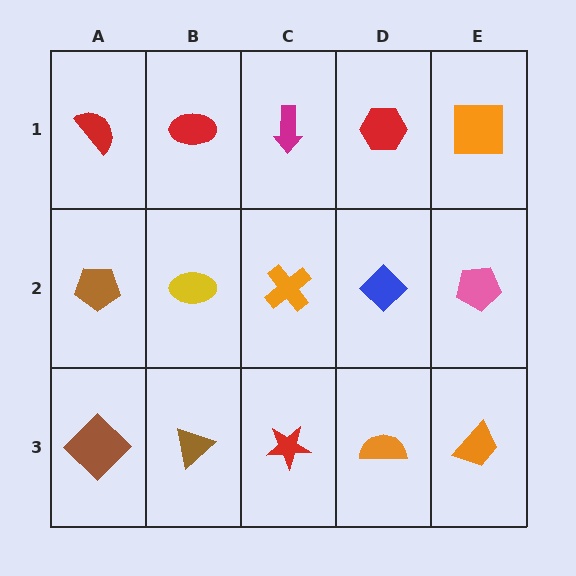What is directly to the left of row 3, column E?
An orange semicircle.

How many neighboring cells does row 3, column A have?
2.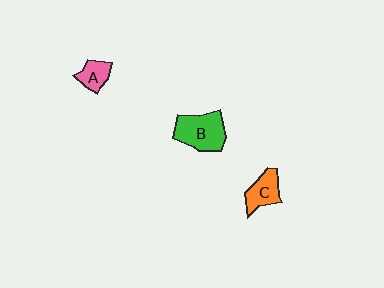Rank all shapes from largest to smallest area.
From largest to smallest: B (green), C (orange), A (pink).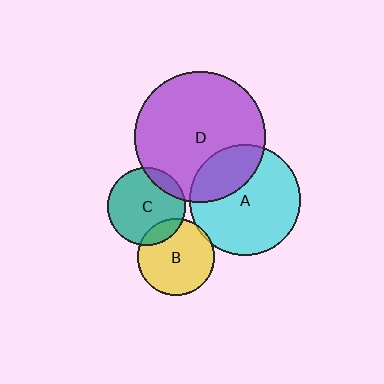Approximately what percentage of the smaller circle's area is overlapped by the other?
Approximately 5%.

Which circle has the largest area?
Circle D (purple).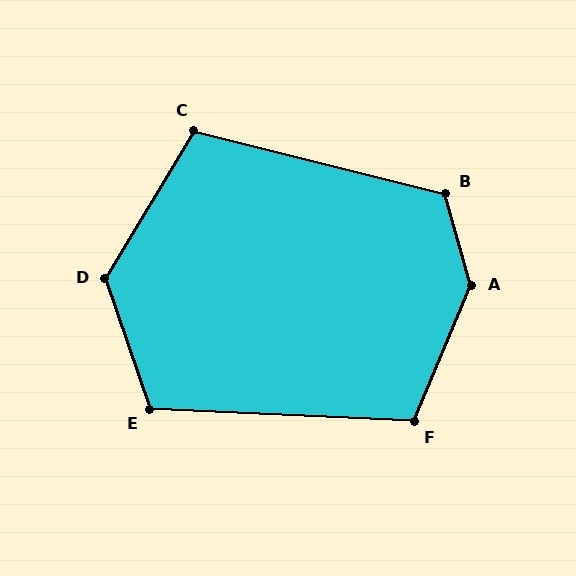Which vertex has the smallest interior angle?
C, at approximately 107 degrees.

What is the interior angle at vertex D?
Approximately 130 degrees (obtuse).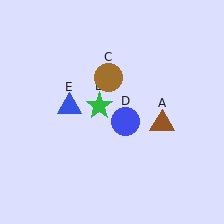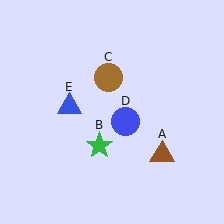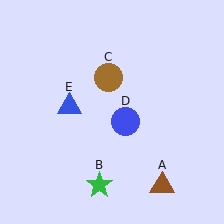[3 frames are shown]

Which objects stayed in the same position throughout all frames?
Brown circle (object C) and blue circle (object D) and blue triangle (object E) remained stationary.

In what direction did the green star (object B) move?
The green star (object B) moved down.